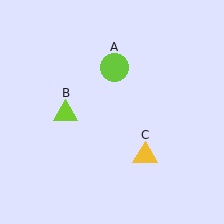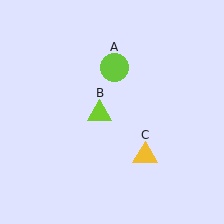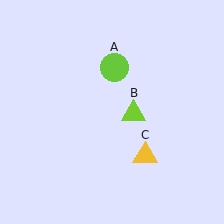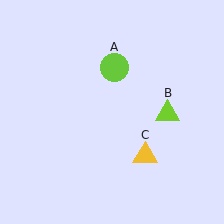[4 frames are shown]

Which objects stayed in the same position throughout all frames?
Lime circle (object A) and yellow triangle (object C) remained stationary.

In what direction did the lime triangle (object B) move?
The lime triangle (object B) moved right.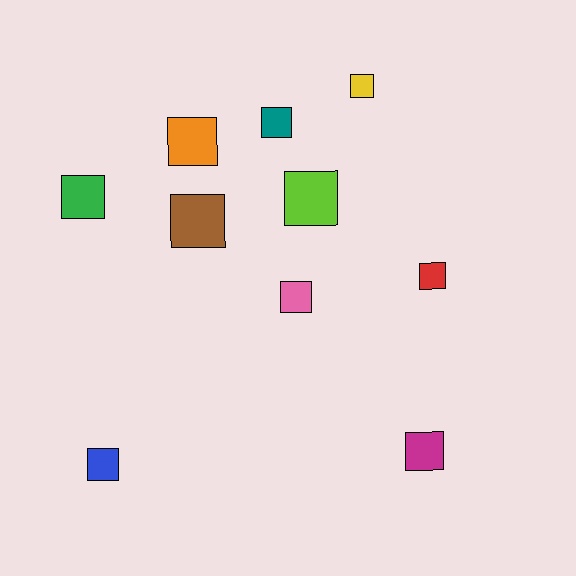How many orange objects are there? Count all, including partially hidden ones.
There is 1 orange object.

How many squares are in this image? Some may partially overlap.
There are 10 squares.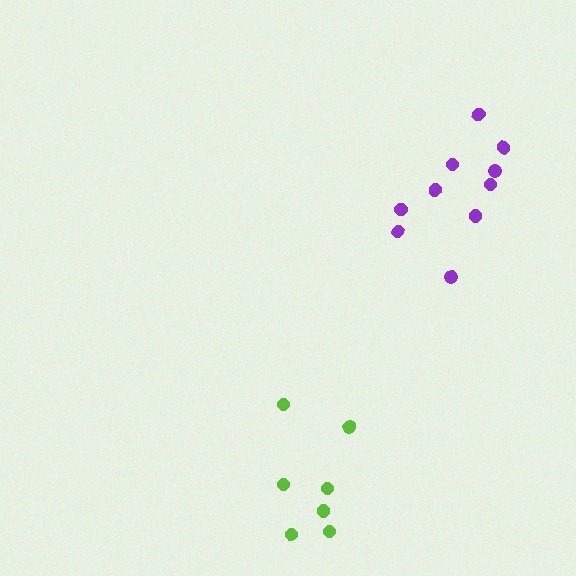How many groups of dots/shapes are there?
There are 2 groups.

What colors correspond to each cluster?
The clusters are colored: purple, lime.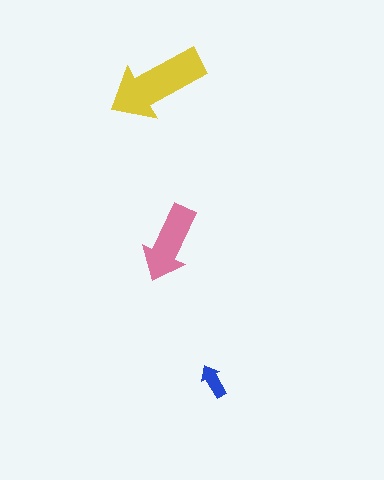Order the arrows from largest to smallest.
the yellow one, the pink one, the blue one.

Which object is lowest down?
The blue arrow is bottommost.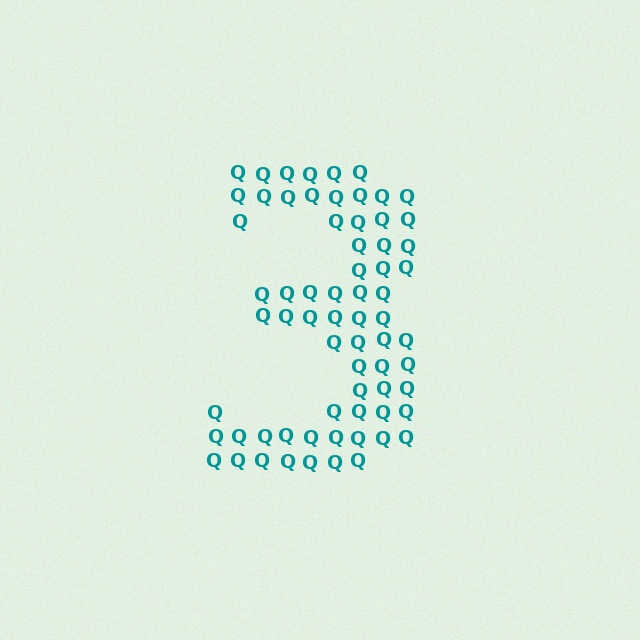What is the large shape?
The large shape is the digit 3.